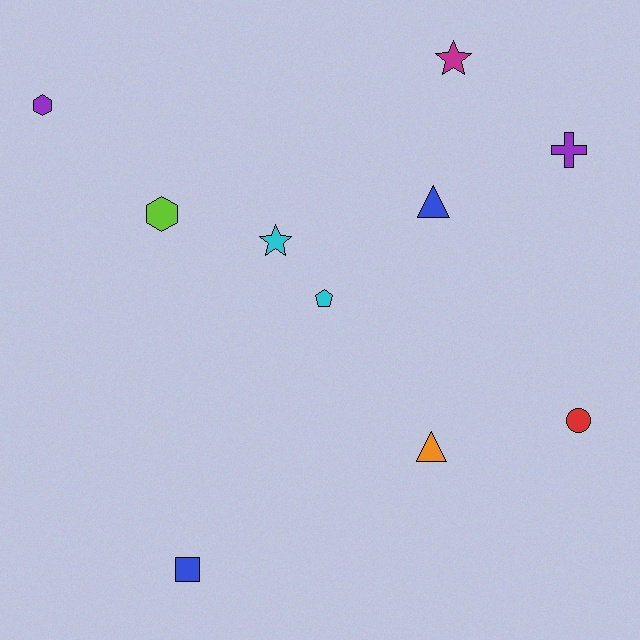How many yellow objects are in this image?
There are no yellow objects.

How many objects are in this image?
There are 10 objects.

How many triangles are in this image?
There are 2 triangles.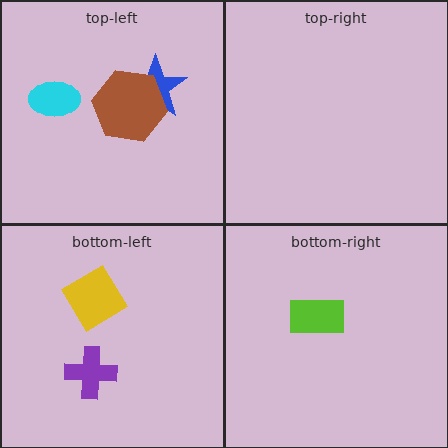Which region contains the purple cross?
The bottom-left region.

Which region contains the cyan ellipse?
The top-left region.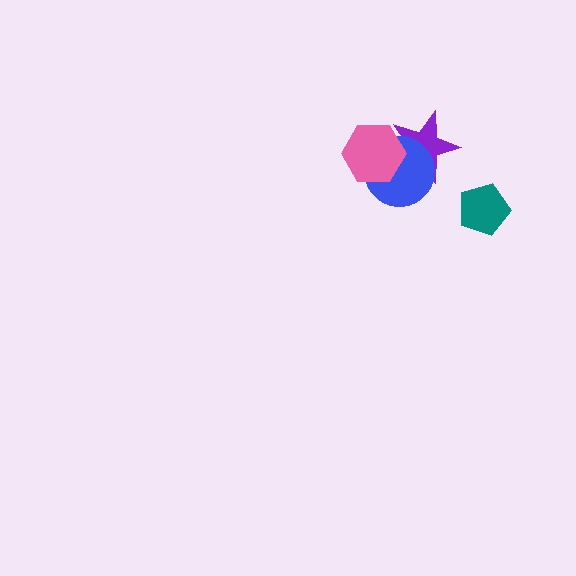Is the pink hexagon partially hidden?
No, no other shape covers it.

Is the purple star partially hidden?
Yes, it is partially covered by another shape.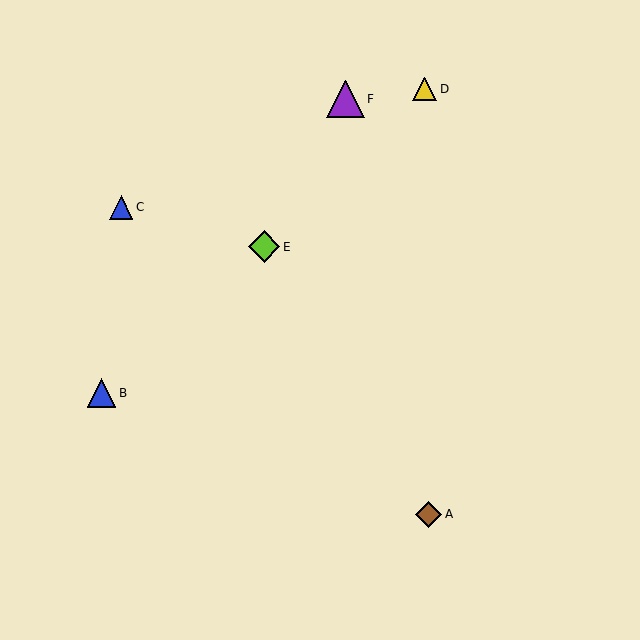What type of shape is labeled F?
Shape F is a purple triangle.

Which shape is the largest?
The purple triangle (labeled F) is the largest.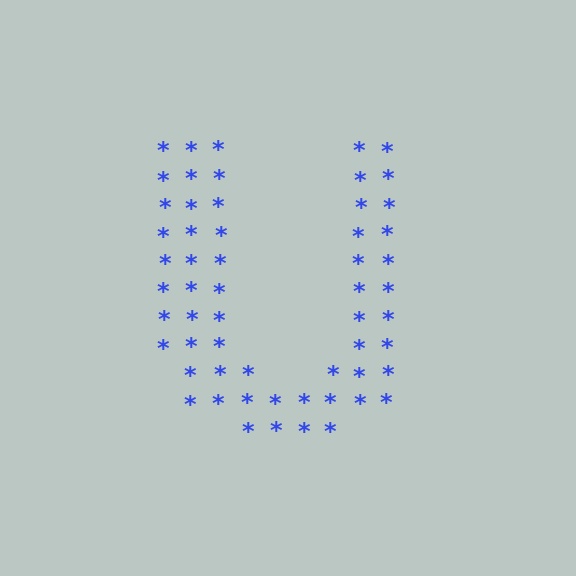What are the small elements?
The small elements are asterisks.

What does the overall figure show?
The overall figure shows the letter U.